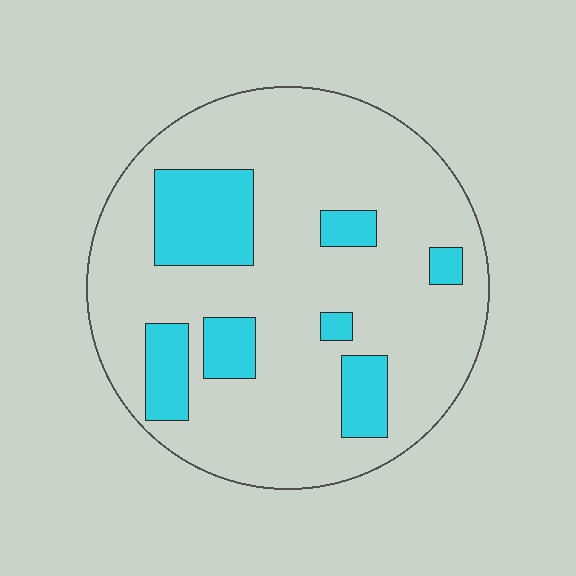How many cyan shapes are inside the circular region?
7.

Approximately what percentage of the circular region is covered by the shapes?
Approximately 20%.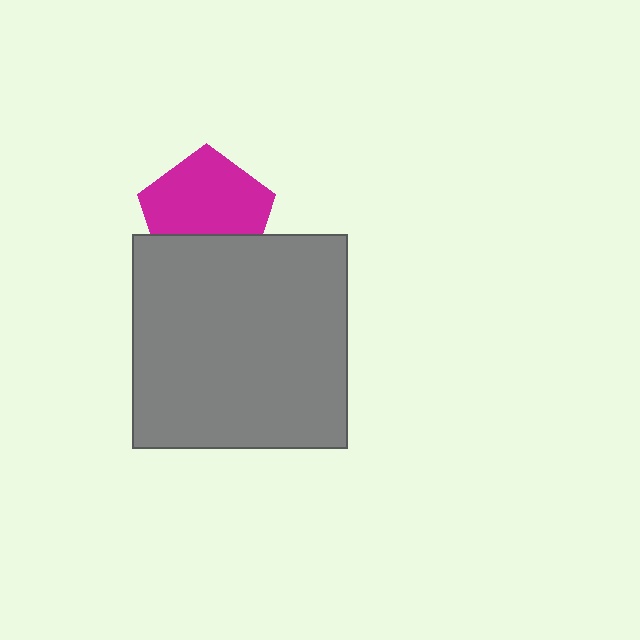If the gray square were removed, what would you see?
You would see the complete magenta pentagon.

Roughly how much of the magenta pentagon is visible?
Most of it is visible (roughly 67%).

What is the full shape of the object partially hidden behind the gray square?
The partially hidden object is a magenta pentagon.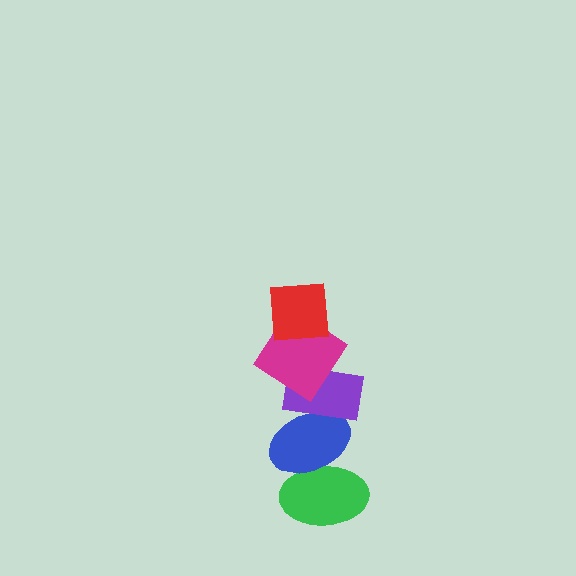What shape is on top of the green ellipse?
The blue ellipse is on top of the green ellipse.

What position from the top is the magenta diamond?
The magenta diamond is 2nd from the top.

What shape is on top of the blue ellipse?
The purple rectangle is on top of the blue ellipse.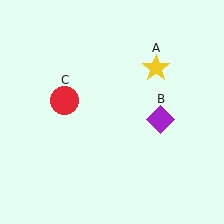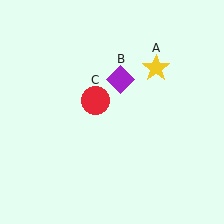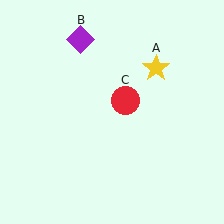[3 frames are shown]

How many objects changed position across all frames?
2 objects changed position: purple diamond (object B), red circle (object C).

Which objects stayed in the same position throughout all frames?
Yellow star (object A) remained stationary.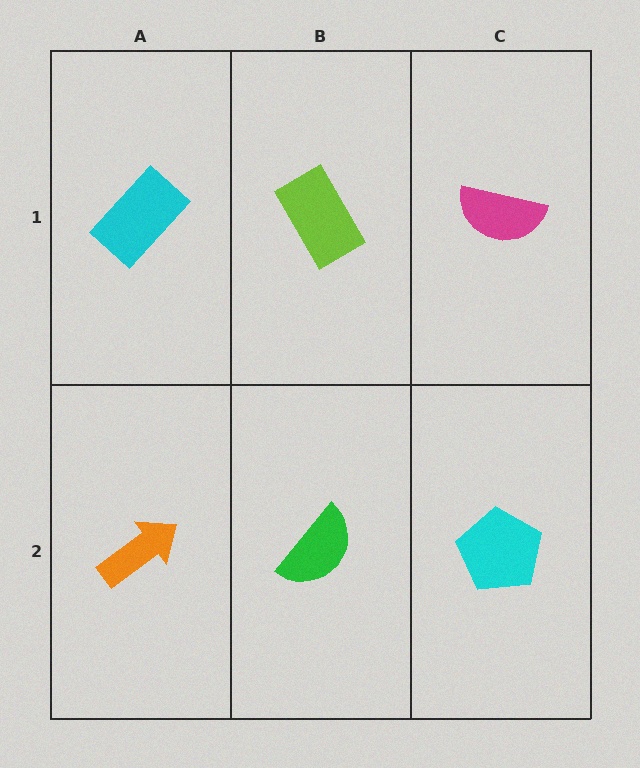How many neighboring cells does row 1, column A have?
2.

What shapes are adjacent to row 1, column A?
An orange arrow (row 2, column A), a lime rectangle (row 1, column B).